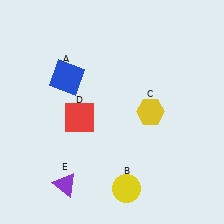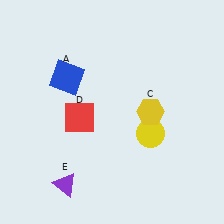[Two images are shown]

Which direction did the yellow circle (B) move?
The yellow circle (B) moved up.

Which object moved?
The yellow circle (B) moved up.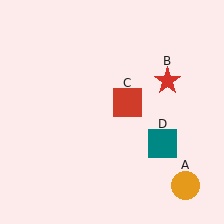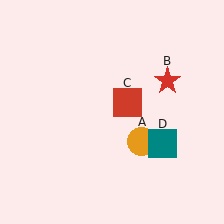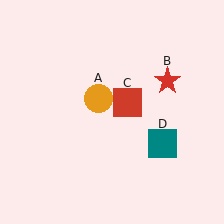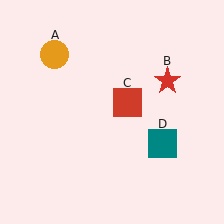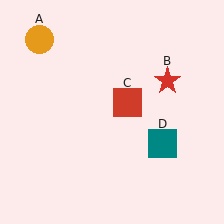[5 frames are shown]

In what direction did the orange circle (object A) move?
The orange circle (object A) moved up and to the left.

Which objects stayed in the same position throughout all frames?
Red star (object B) and red square (object C) and teal square (object D) remained stationary.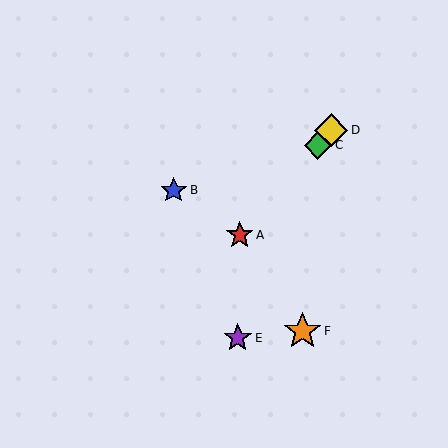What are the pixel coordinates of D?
Object D is at (331, 130).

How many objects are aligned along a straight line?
3 objects (A, C, D) are aligned along a straight line.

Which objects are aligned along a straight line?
Objects A, C, D are aligned along a straight line.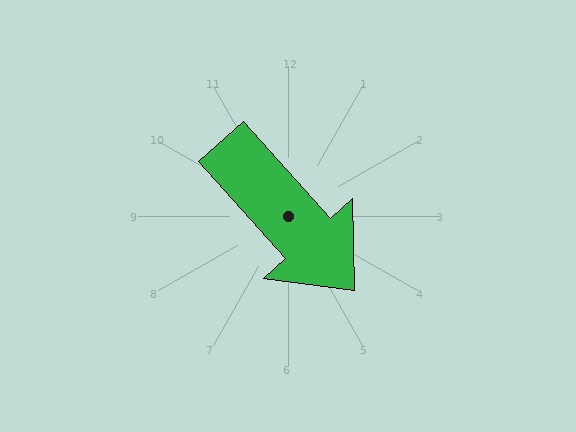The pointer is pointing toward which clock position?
Roughly 5 o'clock.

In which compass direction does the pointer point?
Southeast.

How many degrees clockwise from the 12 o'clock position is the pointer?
Approximately 138 degrees.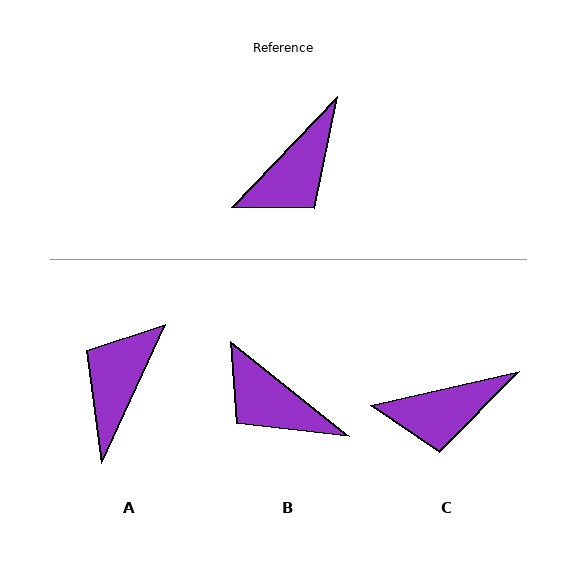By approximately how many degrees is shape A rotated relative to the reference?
Approximately 161 degrees clockwise.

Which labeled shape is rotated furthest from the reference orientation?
A, about 161 degrees away.